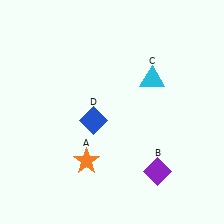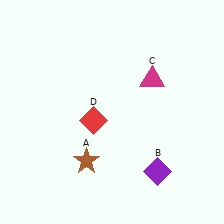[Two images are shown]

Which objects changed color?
A changed from orange to brown. C changed from cyan to magenta. D changed from blue to red.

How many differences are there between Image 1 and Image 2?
There are 3 differences between the two images.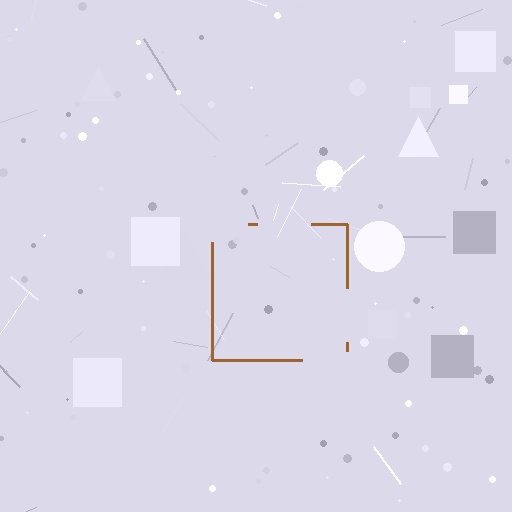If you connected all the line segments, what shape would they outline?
They would outline a square.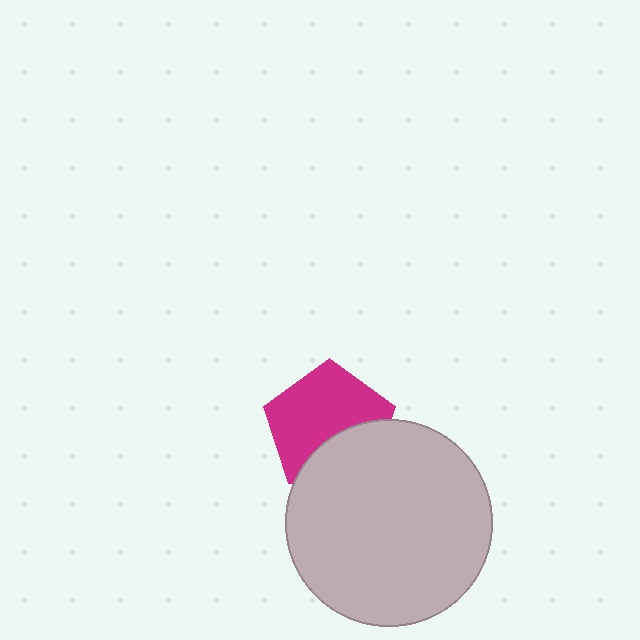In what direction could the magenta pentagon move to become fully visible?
The magenta pentagon could move up. That would shift it out from behind the light gray circle entirely.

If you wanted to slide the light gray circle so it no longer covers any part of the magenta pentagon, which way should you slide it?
Slide it down — that is the most direct way to separate the two shapes.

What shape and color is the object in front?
The object in front is a light gray circle.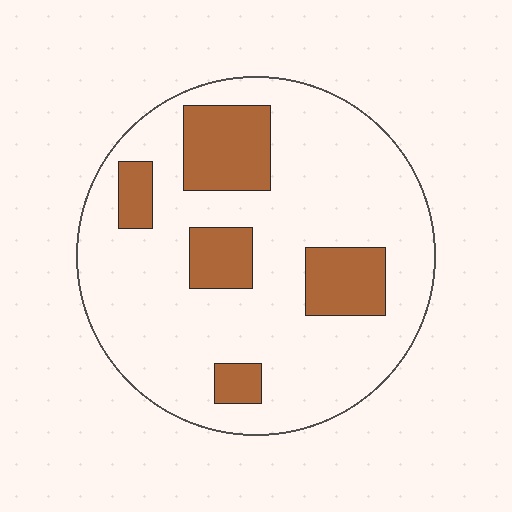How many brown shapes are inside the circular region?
5.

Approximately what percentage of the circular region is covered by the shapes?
Approximately 20%.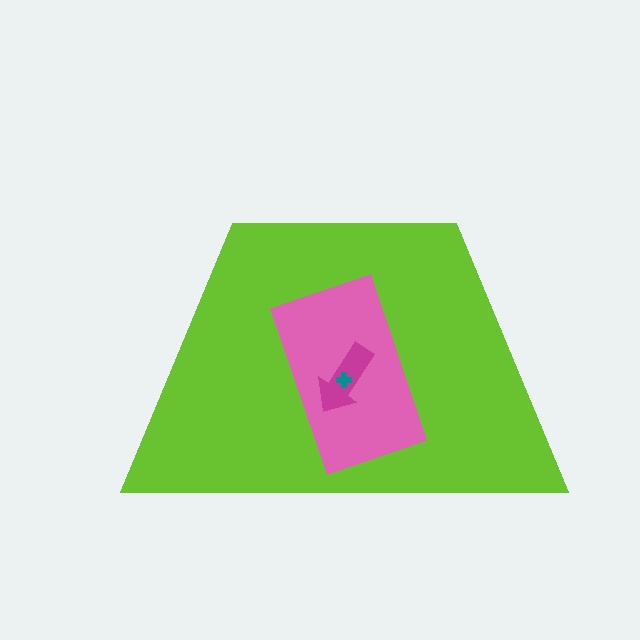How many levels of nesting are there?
4.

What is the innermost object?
The teal cross.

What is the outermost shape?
The lime trapezoid.